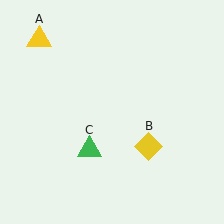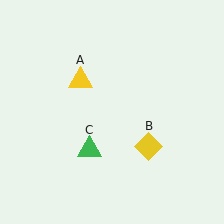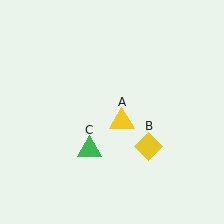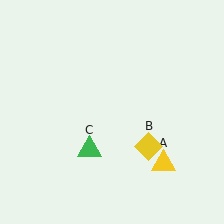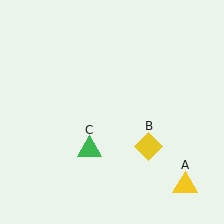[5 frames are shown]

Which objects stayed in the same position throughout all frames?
Yellow diamond (object B) and green triangle (object C) remained stationary.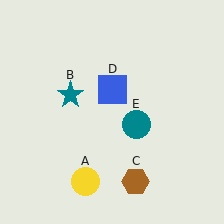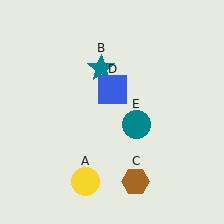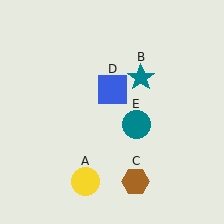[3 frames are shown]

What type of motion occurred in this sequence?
The teal star (object B) rotated clockwise around the center of the scene.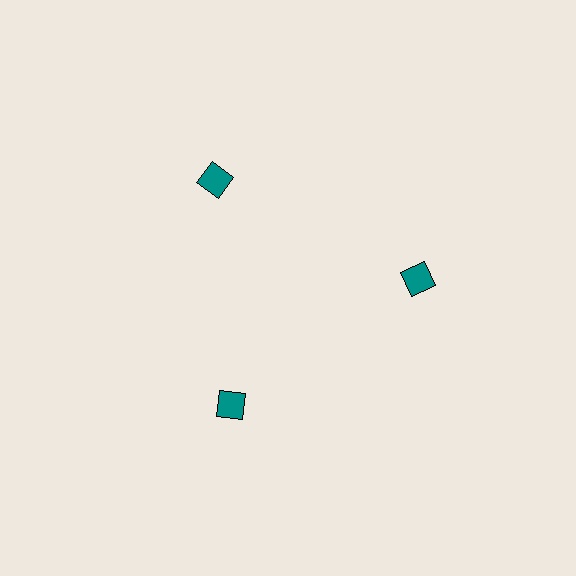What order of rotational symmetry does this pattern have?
This pattern has 3-fold rotational symmetry.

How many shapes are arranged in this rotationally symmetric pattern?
There are 3 shapes, arranged in 3 groups of 1.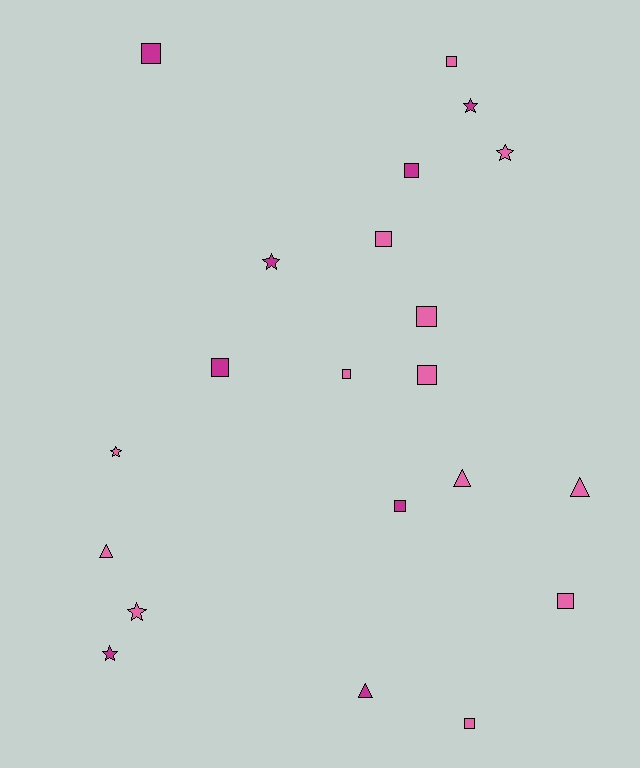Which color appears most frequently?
Pink, with 13 objects.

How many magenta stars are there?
There are 3 magenta stars.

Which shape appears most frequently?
Square, with 11 objects.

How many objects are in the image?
There are 21 objects.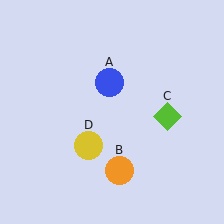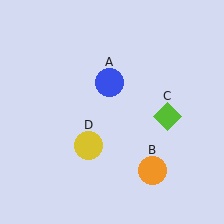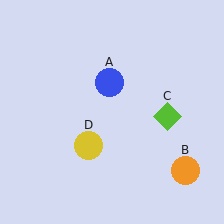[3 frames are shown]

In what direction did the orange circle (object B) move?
The orange circle (object B) moved right.